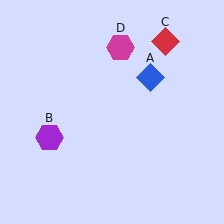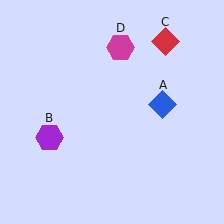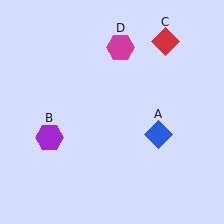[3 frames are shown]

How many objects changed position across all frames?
1 object changed position: blue diamond (object A).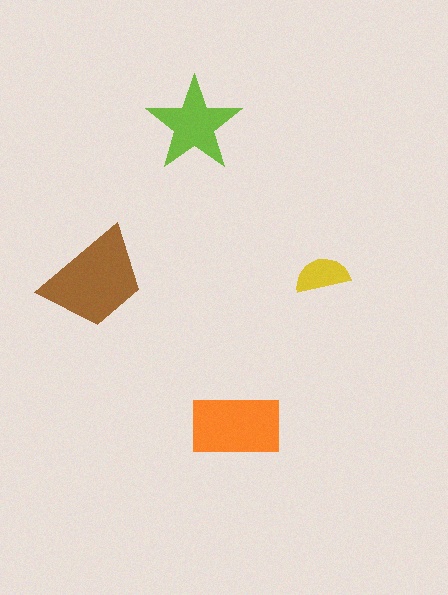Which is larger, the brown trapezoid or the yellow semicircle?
The brown trapezoid.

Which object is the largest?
The brown trapezoid.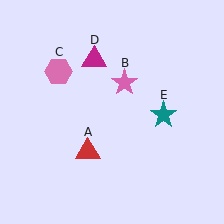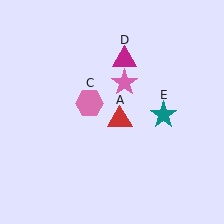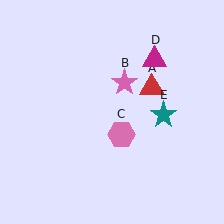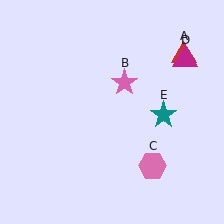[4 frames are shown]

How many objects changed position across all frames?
3 objects changed position: red triangle (object A), pink hexagon (object C), magenta triangle (object D).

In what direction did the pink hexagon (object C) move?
The pink hexagon (object C) moved down and to the right.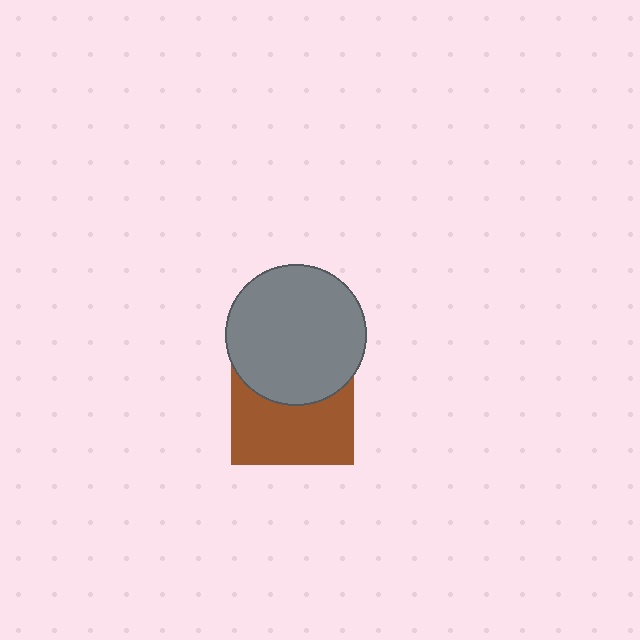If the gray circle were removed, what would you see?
You would see the complete brown square.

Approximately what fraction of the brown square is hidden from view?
Roughly 43% of the brown square is hidden behind the gray circle.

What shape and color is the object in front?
The object in front is a gray circle.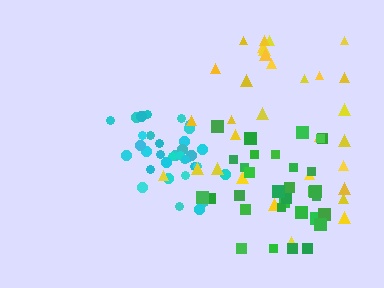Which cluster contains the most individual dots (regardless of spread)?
Cyan (35).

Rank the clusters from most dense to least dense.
cyan, green, yellow.